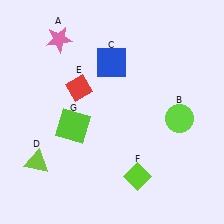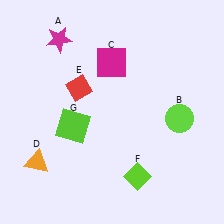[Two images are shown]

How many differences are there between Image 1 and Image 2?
There are 3 differences between the two images.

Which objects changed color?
A changed from pink to magenta. C changed from blue to magenta. D changed from lime to orange.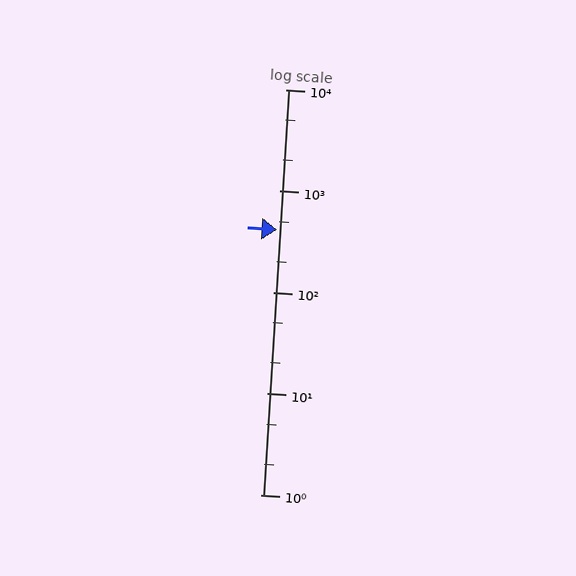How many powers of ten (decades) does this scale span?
The scale spans 4 decades, from 1 to 10000.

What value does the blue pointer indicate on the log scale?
The pointer indicates approximately 410.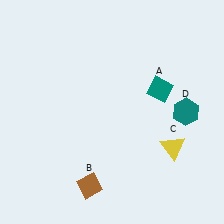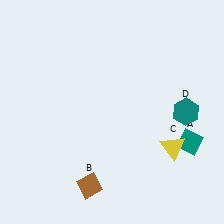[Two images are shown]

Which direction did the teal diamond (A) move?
The teal diamond (A) moved down.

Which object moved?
The teal diamond (A) moved down.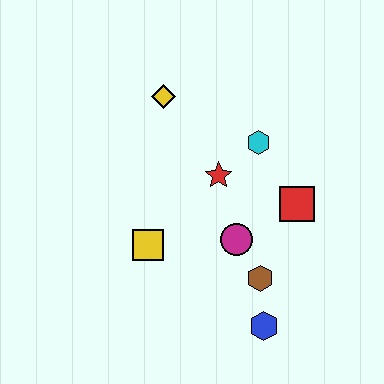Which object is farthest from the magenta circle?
The yellow diamond is farthest from the magenta circle.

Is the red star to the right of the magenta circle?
No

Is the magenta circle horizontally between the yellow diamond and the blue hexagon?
Yes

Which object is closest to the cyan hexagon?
The red star is closest to the cyan hexagon.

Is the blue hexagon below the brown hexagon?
Yes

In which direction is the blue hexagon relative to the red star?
The blue hexagon is below the red star.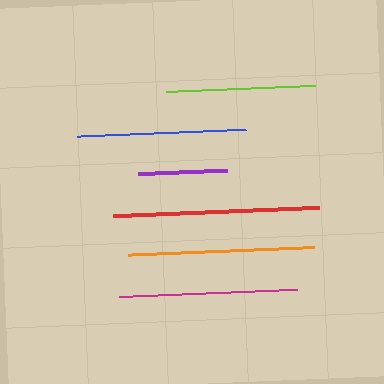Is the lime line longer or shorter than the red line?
The red line is longer than the lime line.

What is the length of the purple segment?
The purple segment is approximately 89 pixels long.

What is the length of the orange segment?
The orange segment is approximately 187 pixels long.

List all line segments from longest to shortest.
From longest to shortest: red, orange, magenta, blue, lime, purple.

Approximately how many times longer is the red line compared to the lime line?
The red line is approximately 1.4 times the length of the lime line.